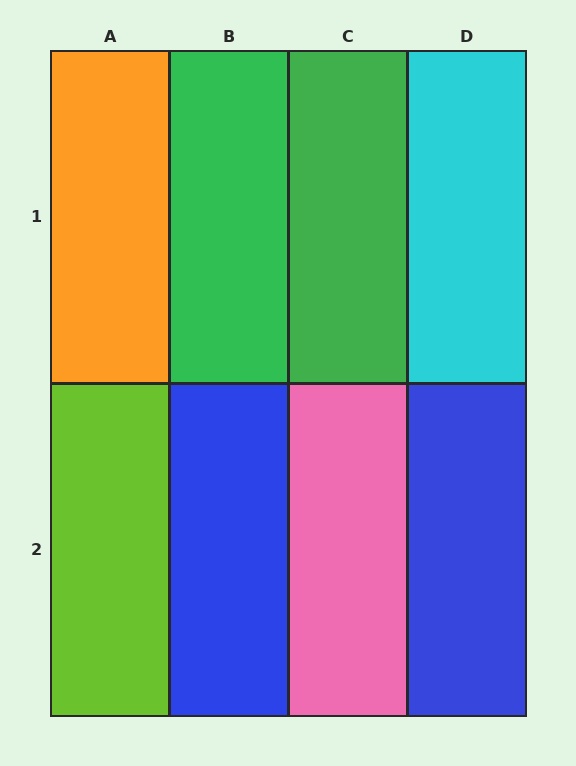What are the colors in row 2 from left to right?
Lime, blue, pink, blue.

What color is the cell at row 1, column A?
Orange.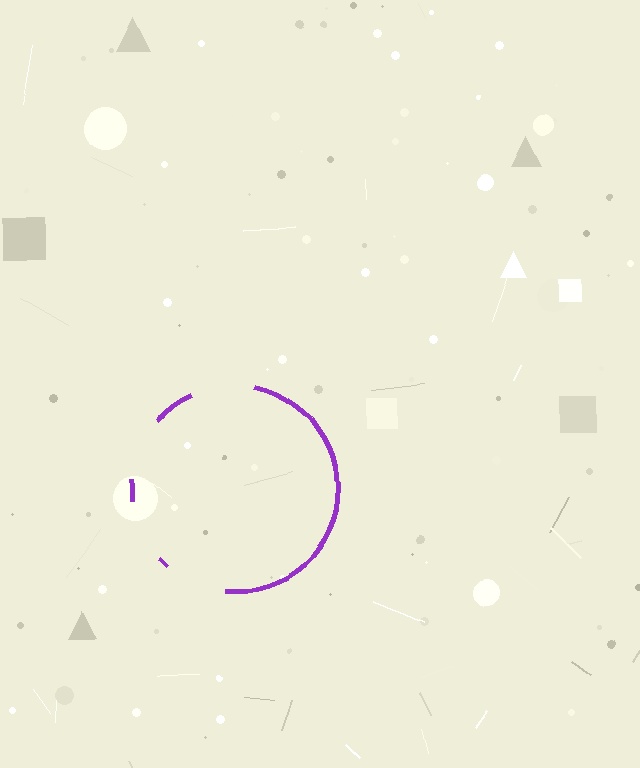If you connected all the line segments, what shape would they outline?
They would outline a circle.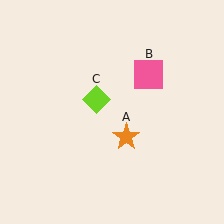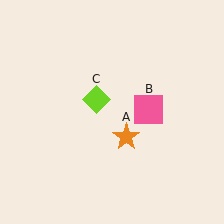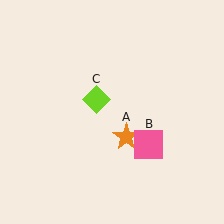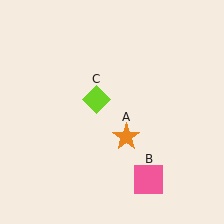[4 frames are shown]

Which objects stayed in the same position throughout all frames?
Orange star (object A) and lime diamond (object C) remained stationary.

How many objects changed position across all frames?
1 object changed position: pink square (object B).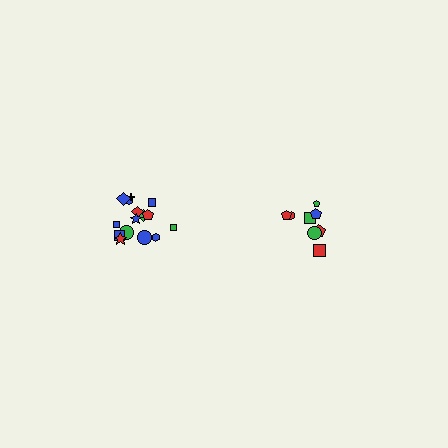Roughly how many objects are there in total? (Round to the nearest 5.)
Roughly 25 objects in total.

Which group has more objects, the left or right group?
The left group.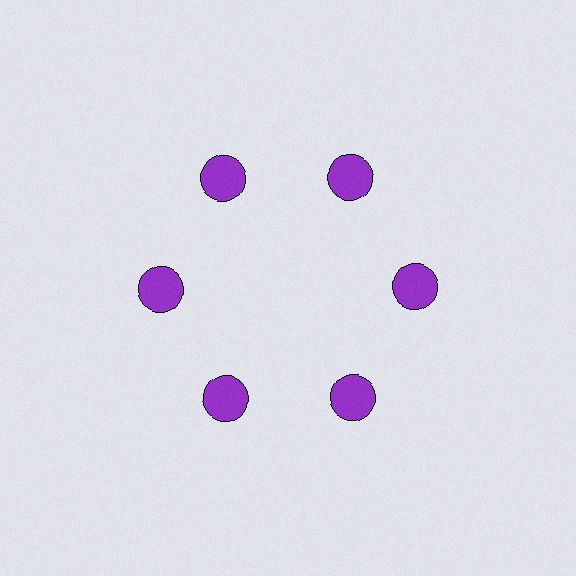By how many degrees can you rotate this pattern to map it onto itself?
The pattern maps onto itself every 60 degrees of rotation.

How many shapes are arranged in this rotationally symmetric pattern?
There are 6 shapes, arranged in 6 groups of 1.